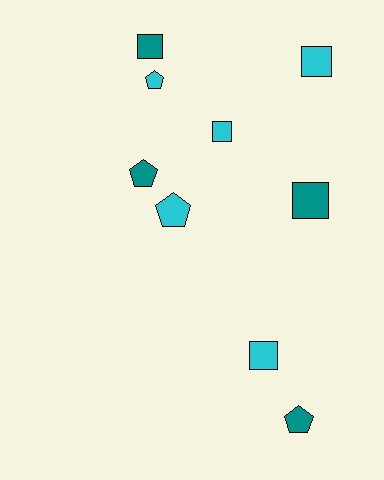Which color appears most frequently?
Cyan, with 5 objects.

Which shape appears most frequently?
Square, with 5 objects.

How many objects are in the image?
There are 9 objects.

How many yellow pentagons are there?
There are no yellow pentagons.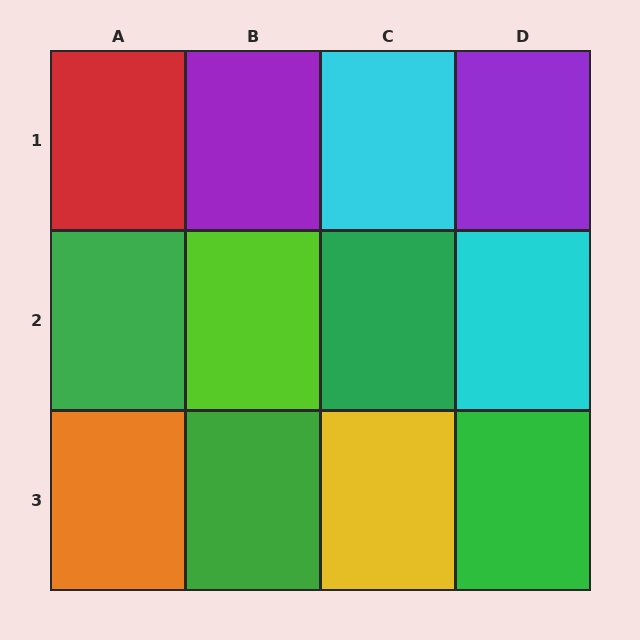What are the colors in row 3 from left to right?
Orange, green, yellow, green.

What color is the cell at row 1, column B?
Purple.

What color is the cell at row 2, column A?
Green.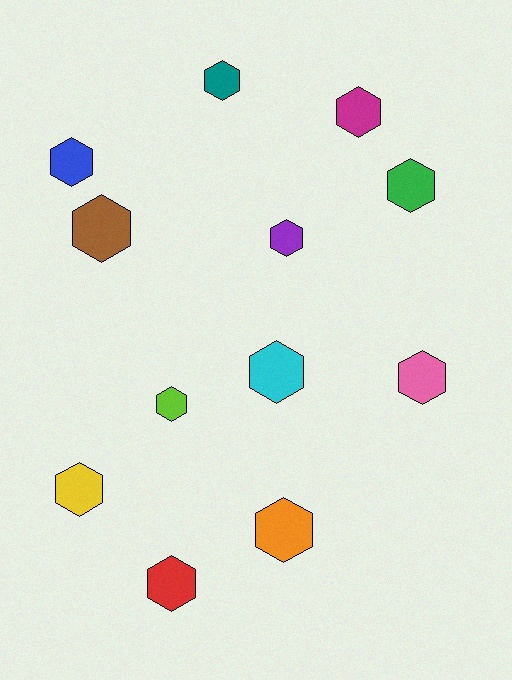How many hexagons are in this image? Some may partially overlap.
There are 12 hexagons.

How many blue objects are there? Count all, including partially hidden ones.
There is 1 blue object.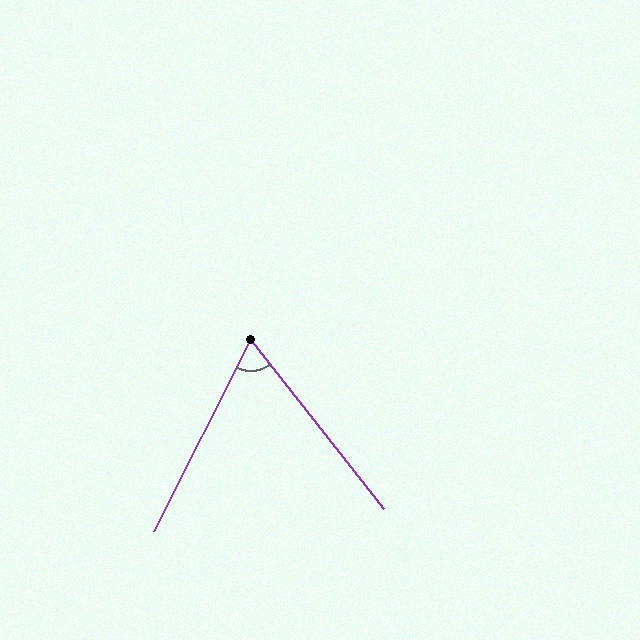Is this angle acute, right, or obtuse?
It is acute.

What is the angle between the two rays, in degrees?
Approximately 65 degrees.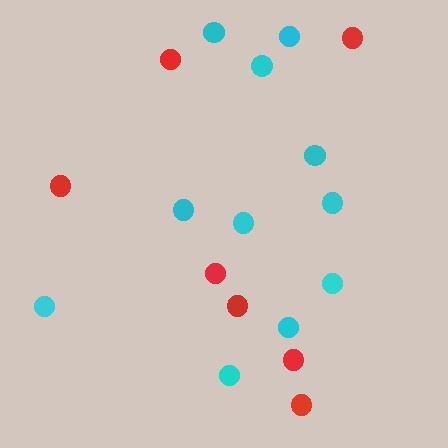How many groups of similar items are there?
There are 2 groups: one group of red circles (7) and one group of cyan circles (11).